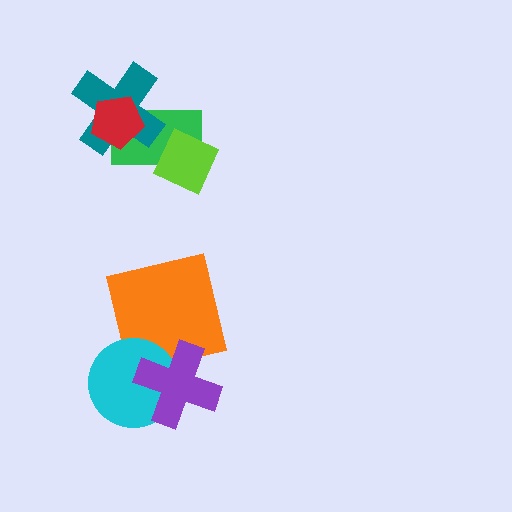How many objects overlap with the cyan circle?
2 objects overlap with the cyan circle.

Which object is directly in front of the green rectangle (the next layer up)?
The teal cross is directly in front of the green rectangle.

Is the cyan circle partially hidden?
Yes, it is partially covered by another shape.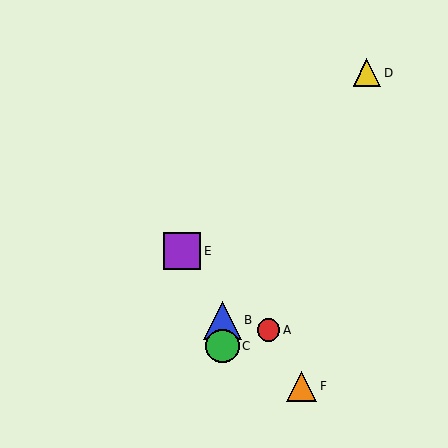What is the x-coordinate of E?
Object E is at x≈182.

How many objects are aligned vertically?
2 objects (B, C) are aligned vertically.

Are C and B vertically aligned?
Yes, both are at x≈223.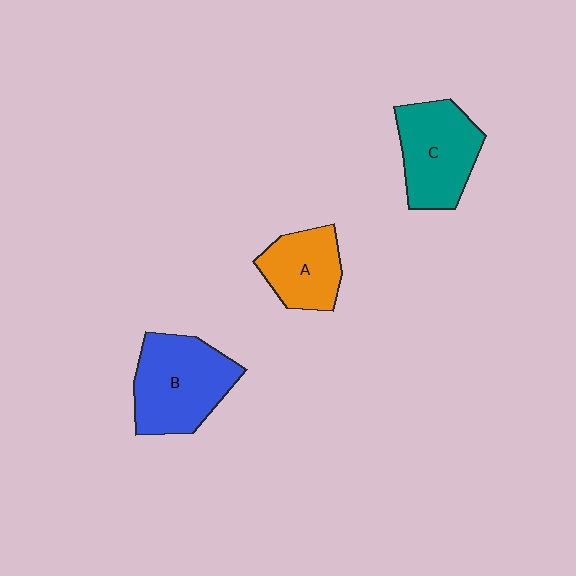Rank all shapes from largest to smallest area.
From largest to smallest: B (blue), C (teal), A (orange).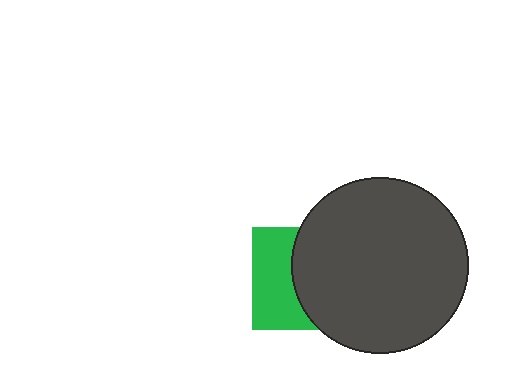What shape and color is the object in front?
The object in front is a dark gray circle.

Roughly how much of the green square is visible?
About half of it is visible (roughly 45%).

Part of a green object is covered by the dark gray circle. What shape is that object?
It is a square.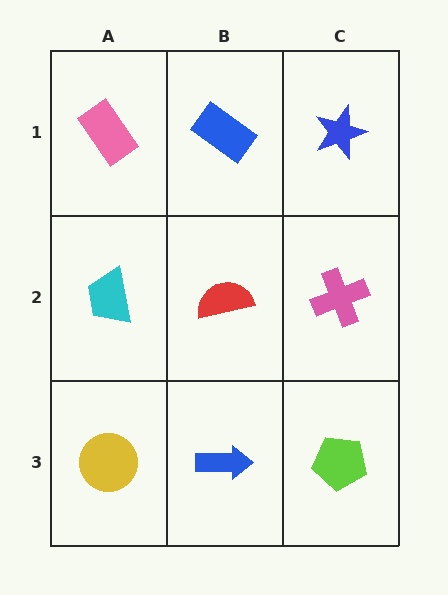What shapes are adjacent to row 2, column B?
A blue rectangle (row 1, column B), a blue arrow (row 3, column B), a cyan trapezoid (row 2, column A), a pink cross (row 2, column C).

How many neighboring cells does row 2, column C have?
3.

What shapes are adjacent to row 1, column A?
A cyan trapezoid (row 2, column A), a blue rectangle (row 1, column B).